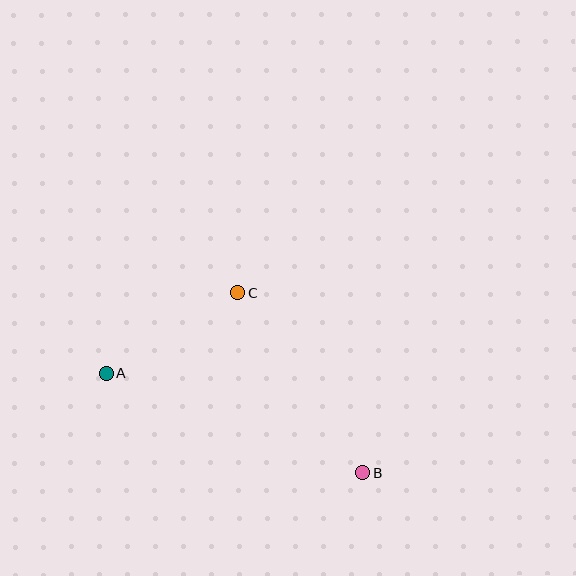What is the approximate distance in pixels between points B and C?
The distance between B and C is approximately 219 pixels.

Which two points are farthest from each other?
Points A and B are farthest from each other.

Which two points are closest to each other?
Points A and C are closest to each other.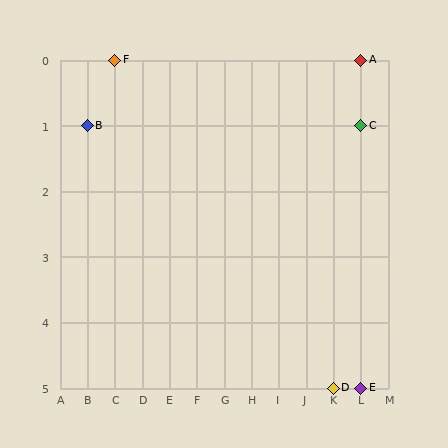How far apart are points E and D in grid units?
Points E and D are 1 column apart.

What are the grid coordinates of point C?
Point C is at grid coordinates (L, 1).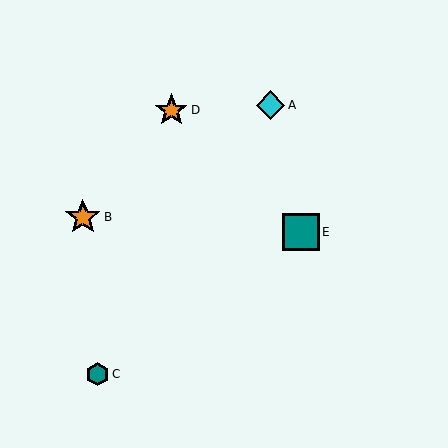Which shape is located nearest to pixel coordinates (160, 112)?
The orange star (labeled D) at (171, 110) is nearest to that location.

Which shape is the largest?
The teal square (labeled E) is the largest.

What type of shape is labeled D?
Shape D is an orange star.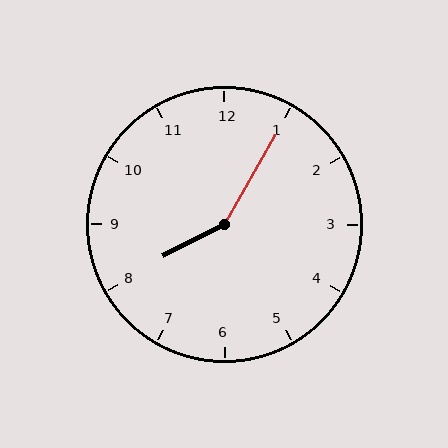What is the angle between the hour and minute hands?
Approximately 148 degrees.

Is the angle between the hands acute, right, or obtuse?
It is obtuse.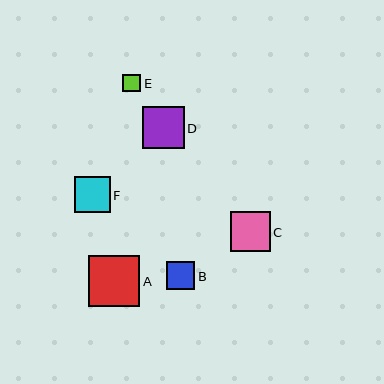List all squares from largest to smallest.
From largest to smallest: A, D, C, F, B, E.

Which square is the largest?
Square A is the largest with a size of approximately 52 pixels.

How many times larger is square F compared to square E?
Square F is approximately 2.0 times the size of square E.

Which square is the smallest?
Square E is the smallest with a size of approximately 18 pixels.